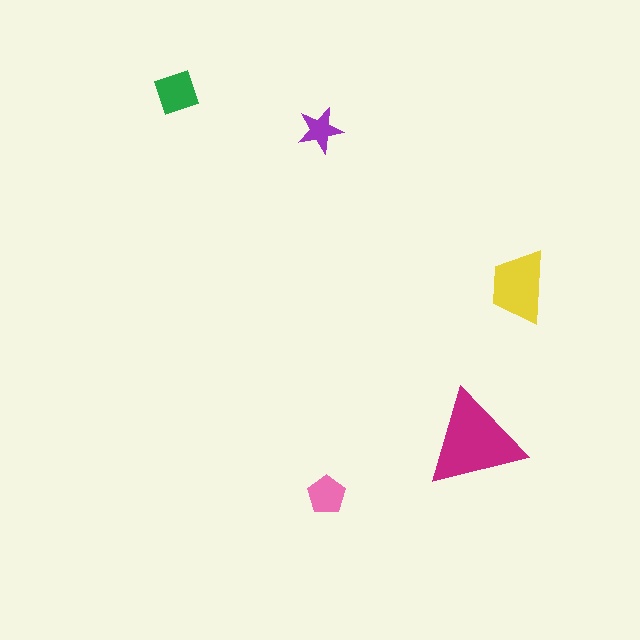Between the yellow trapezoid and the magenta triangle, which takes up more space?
The magenta triangle.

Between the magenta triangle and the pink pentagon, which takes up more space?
The magenta triangle.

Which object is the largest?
The magenta triangle.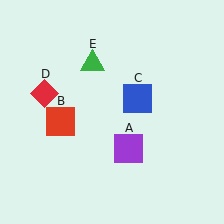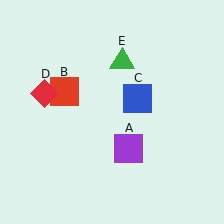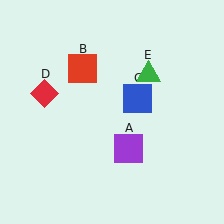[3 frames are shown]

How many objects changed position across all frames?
2 objects changed position: red square (object B), green triangle (object E).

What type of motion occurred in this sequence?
The red square (object B), green triangle (object E) rotated clockwise around the center of the scene.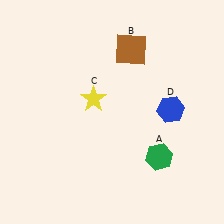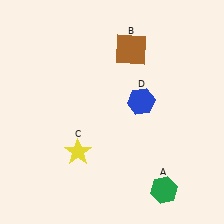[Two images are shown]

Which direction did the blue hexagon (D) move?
The blue hexagon (D) moved left.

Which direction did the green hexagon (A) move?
The green hexagon (A) moved down.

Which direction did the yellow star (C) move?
The yellow star (C) moved down.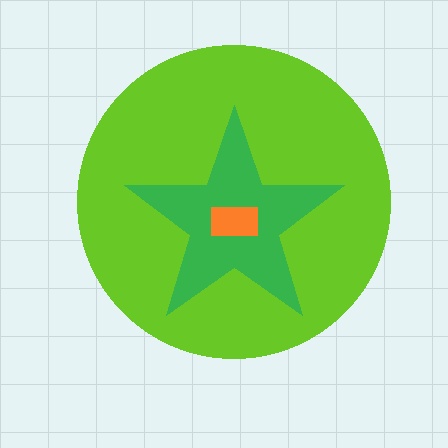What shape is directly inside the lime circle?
The green star.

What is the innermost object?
The orange rectangle.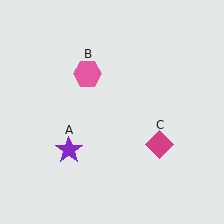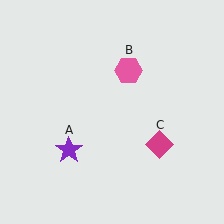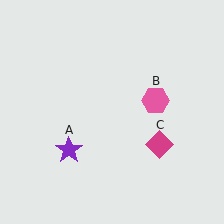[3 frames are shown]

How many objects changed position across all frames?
1 object changed position: pink hexagon (object B).